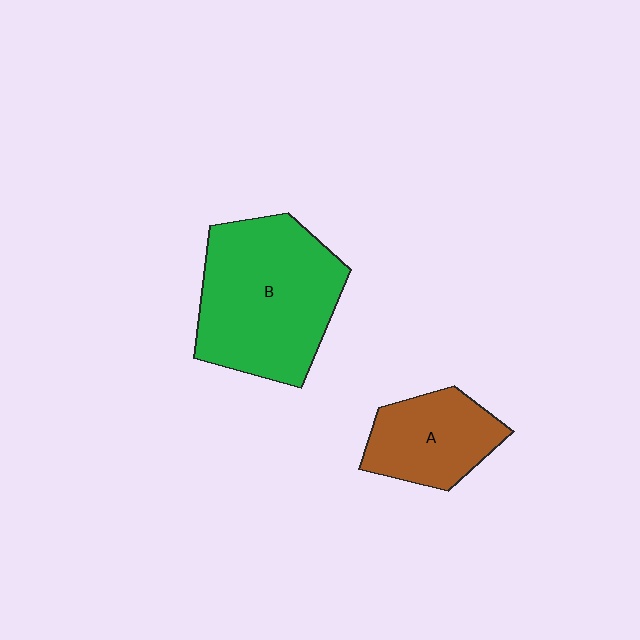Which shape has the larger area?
Shape B (green).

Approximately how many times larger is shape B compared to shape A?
Approximately 1.9 times.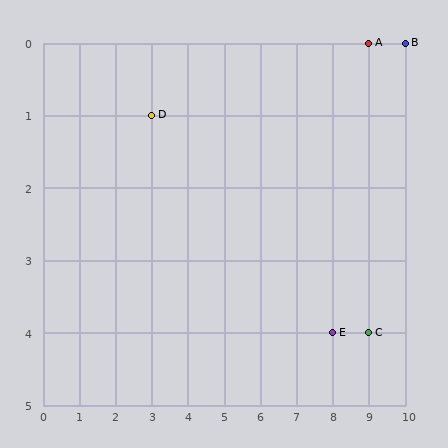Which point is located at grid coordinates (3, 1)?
Point D is at (3, 1).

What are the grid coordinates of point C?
Point C is at grid coordinates (9, 4).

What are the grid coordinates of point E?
Point E is at grid coordinates (8, 4).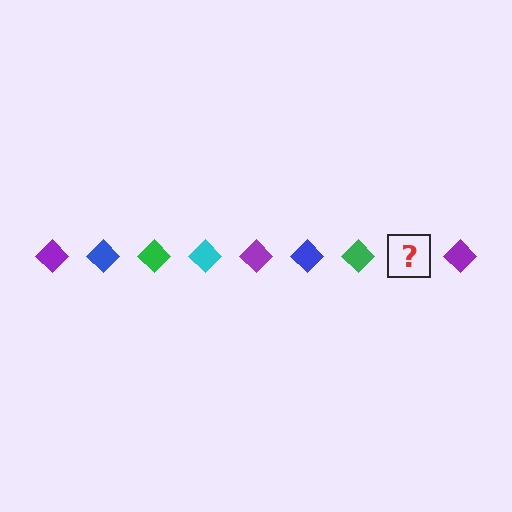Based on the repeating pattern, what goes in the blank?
The blank should be a cyan diamond.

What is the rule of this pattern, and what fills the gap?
The rule is that the pattern cycles through purple, blue, green, cyan diamonds. The gap should be filled with a cyan diamond.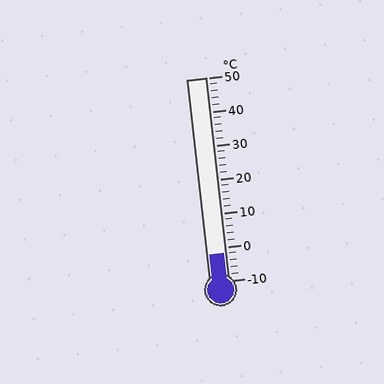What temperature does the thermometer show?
The thermometer shows approximately -2°C.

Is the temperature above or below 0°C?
The temperature is below 0°C.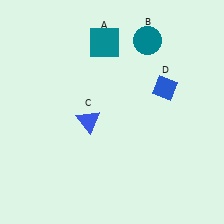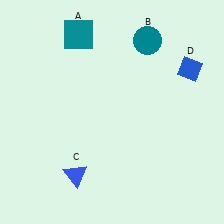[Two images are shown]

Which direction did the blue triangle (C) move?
The blue triangle (C) moved down.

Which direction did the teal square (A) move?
The teal square (A) moved left.